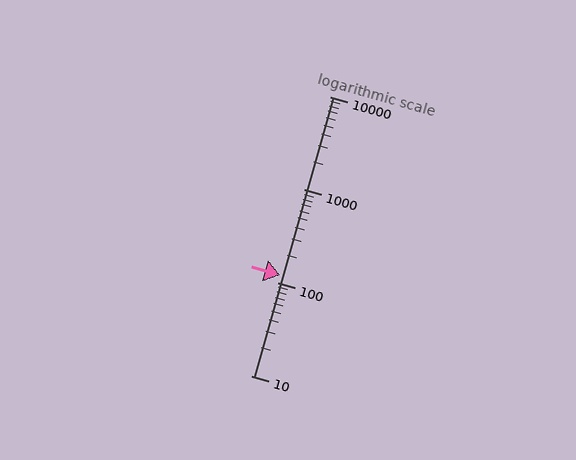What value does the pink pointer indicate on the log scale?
The pointer indicates approximately 120.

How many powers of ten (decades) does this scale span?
The scale spans 3 decades, from 10 to 10000.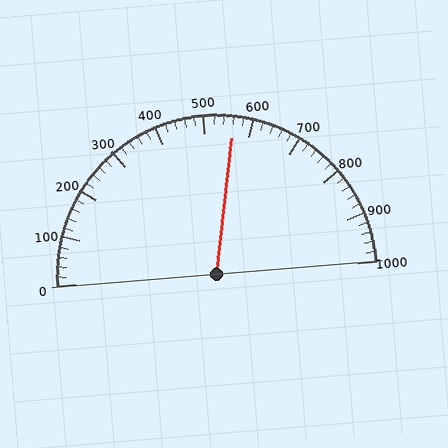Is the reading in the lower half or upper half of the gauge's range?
The reading is in the upper half of the range (0 to 1000).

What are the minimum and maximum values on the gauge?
The gauge ranges from 0 to 1000.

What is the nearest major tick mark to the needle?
The nearest major tick mark is 600.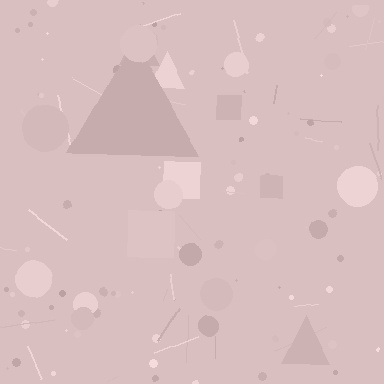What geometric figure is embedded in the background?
A triangle is embedded in the background.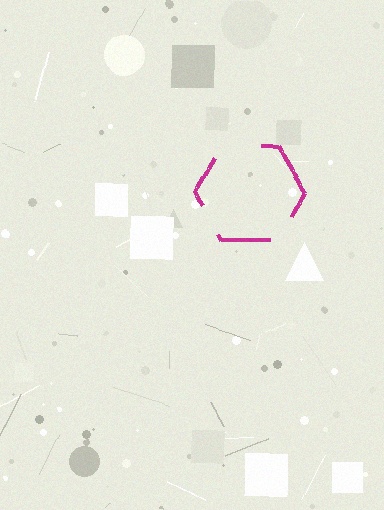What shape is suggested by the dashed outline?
The dashed outline suggests a hexagon.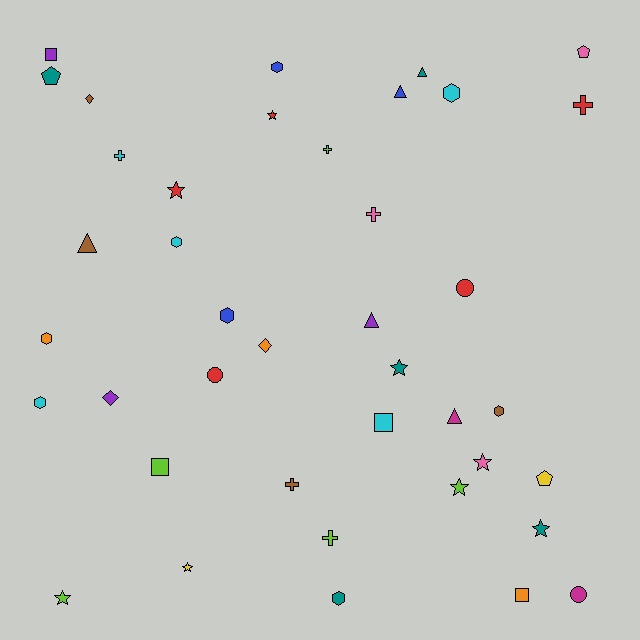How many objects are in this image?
There are 40 objects.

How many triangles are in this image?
There are 5 triangles.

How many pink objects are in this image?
There are 3 pink objects.